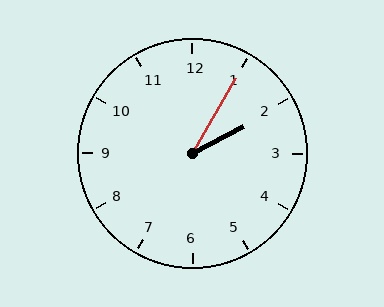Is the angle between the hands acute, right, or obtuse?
It is acute.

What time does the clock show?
2:05.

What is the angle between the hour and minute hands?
Approximately 32 degrees.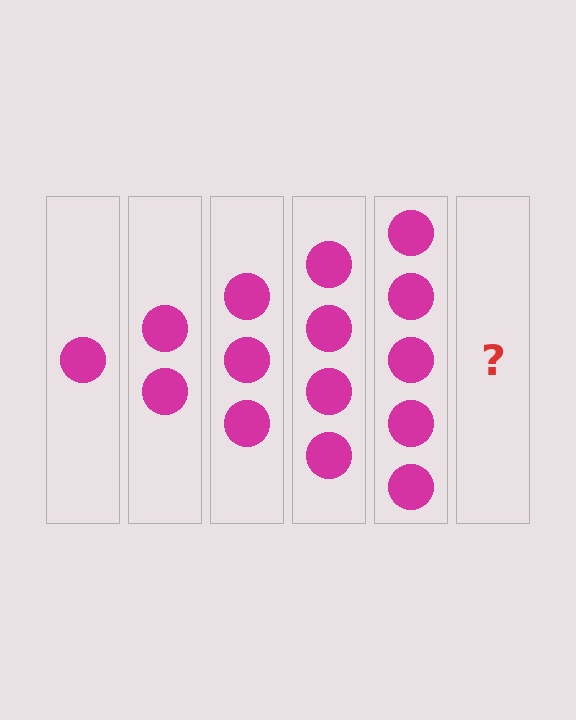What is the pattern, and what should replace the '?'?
The pattern is that each step adds one more circle. The '?' should be 6 circles.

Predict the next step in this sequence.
The next step is 6 circles.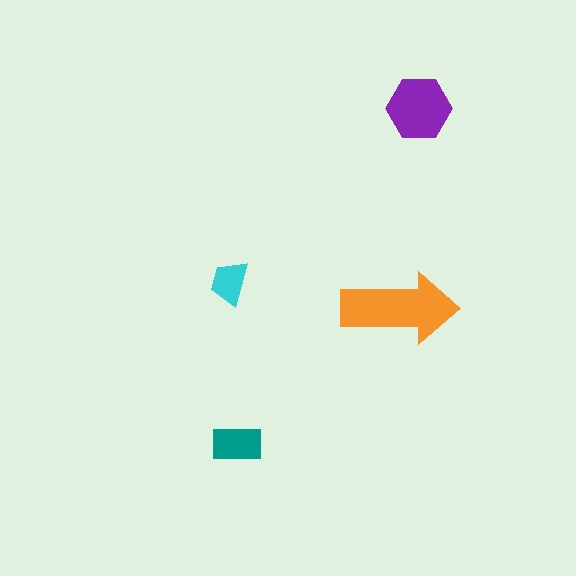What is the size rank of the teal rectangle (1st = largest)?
3rd.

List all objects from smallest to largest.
The cyan trapezoid, the teal rectangle, the purple hexagon, the orange arrow.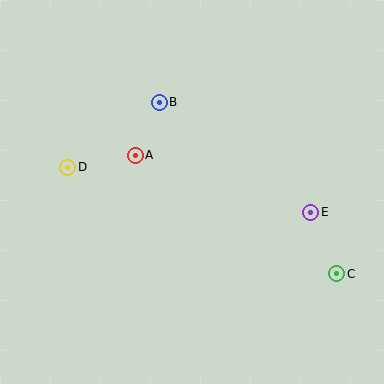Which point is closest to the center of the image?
Point A at (135, 155) is closest to the center.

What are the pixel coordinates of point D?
Point D is at (68, 167).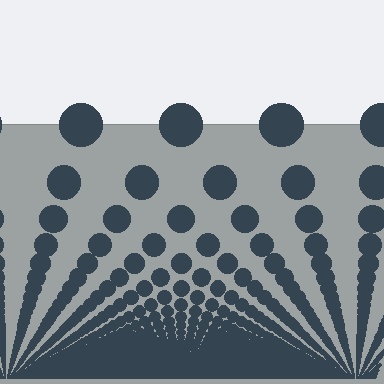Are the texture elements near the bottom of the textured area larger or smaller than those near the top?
Smaller. The gradient is inverted — elements near the bottom are smaller and denser.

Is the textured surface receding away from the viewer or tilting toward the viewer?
The surface appears to tilt toward the viewer. Texture elements get larger and sparser toward the top.